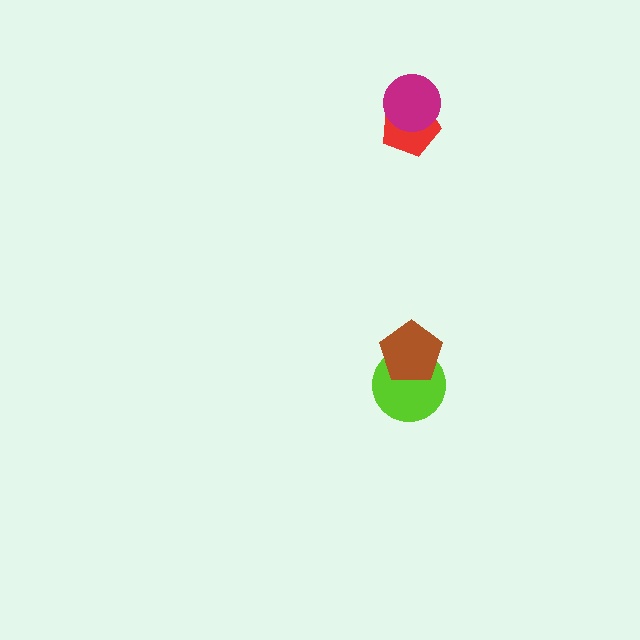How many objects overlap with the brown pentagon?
1 object overlaps with the brown pentagon.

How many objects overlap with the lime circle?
1 object overlaps with the lime circle.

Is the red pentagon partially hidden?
Yes, it is partially covered by another shape.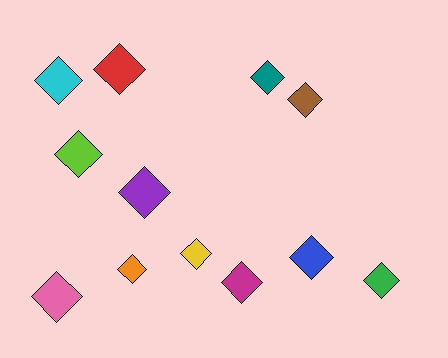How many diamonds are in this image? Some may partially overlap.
There are 12 diamonds.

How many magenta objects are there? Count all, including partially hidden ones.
There is 1 magenta object.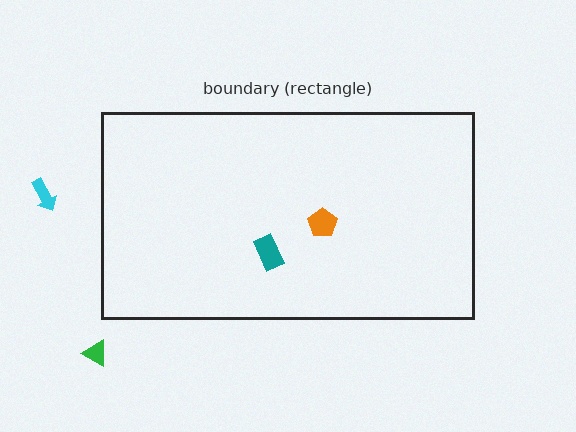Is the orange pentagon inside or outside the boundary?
Inside.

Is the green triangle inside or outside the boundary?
Outside.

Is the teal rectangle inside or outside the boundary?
Inside.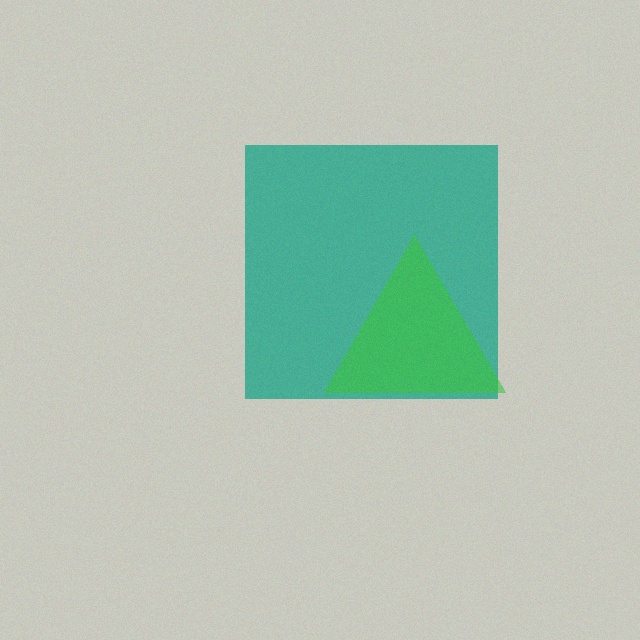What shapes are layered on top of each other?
The layered shapes are: a teal square, a green triangle.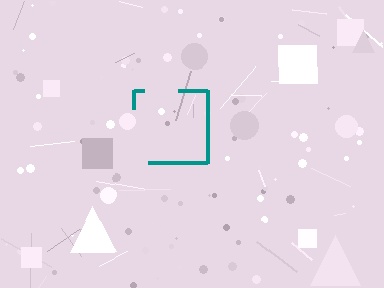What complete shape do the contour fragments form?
The contour fragments form a square.